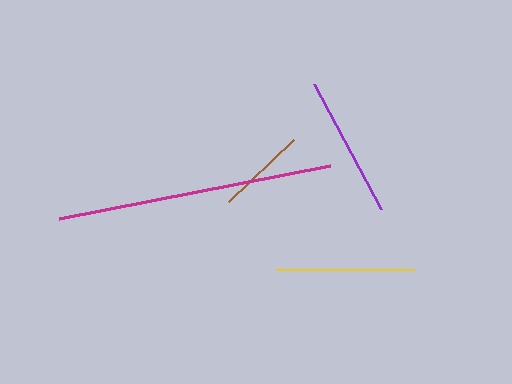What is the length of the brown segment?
The brown segment is approximately 89 pixels long.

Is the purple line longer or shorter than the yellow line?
The purple line is longer than the yellow line.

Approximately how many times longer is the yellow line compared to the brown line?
The yellow line is approximately 1.5 times the length of the brown line.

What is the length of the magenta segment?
The magenta segment is approximately 276 pixels long.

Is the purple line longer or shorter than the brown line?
The purple line is longer than the brown line.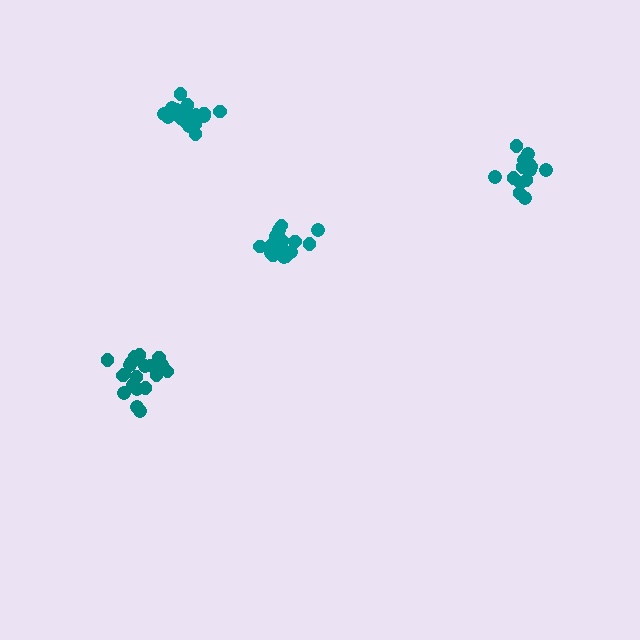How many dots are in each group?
Group 1: 15 dots, Group 2: 18 dots, Group 3: 21 dots, Group 4: 17 dots (71 total).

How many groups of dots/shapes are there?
There are 4 groups.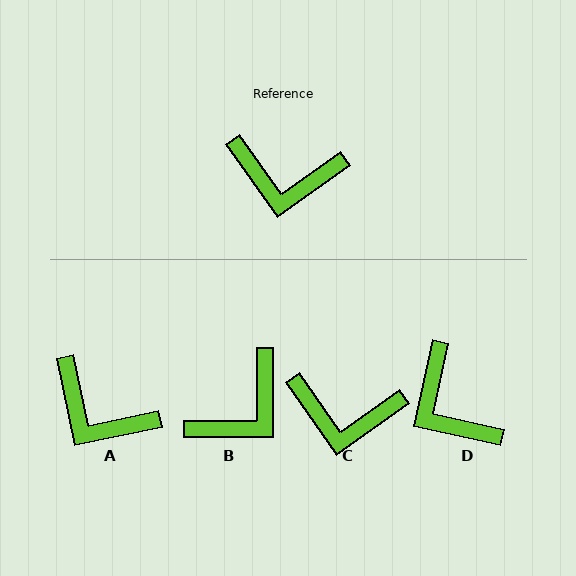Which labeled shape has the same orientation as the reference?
C.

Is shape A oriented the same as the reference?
No, it is off by about 24 degrees.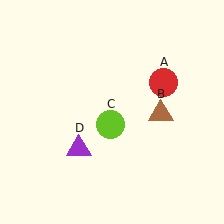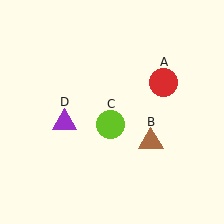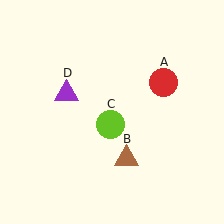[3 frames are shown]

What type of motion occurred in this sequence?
The brown triangle (object B), purple triangle (object D) rotated clockwise around the center of the scene.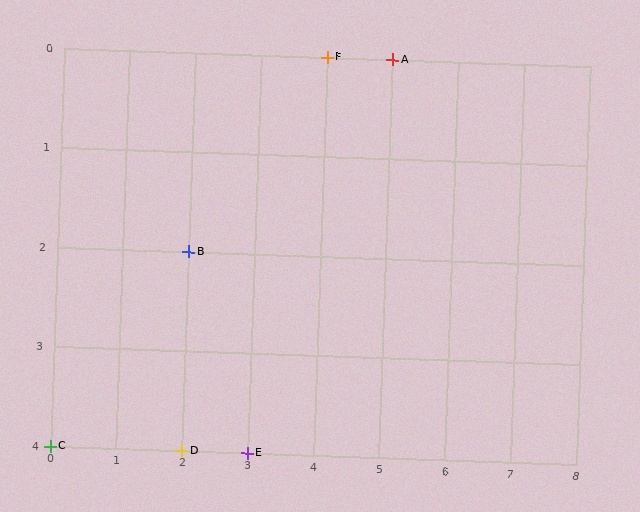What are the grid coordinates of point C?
Point C is at grid coordinates (0, 4).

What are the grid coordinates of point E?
Point E is at grid coordinates (3, 4).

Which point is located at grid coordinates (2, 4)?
Point D is at (2, 4).